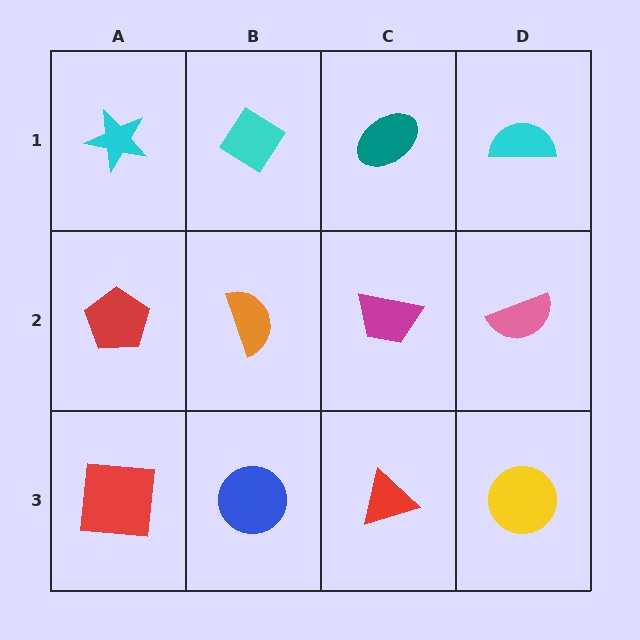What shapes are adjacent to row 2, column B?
A cyan diamond (row 1, column B), a blue circle (row 3, column B), a red pentagon (row 2, column A), a magenta trapezoid (row 2, column C).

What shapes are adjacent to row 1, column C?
A magenta trapezoid (row 2, column C), a cyan diamond (row 1, column B), a cyan semicircle (row 1, column D).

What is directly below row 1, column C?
A magenta trapezoid.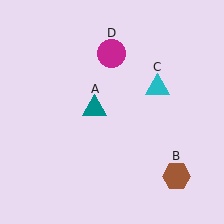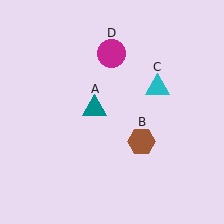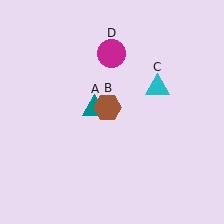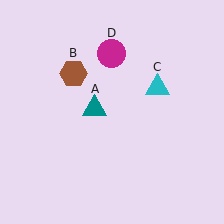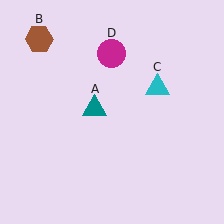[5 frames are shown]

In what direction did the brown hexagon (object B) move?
The brown hexagon (object B) moved up and to the left.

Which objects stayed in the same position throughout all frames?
Teal triangle (object A) and cyan triangle (object C) and magenta circle (object D) remained stationary.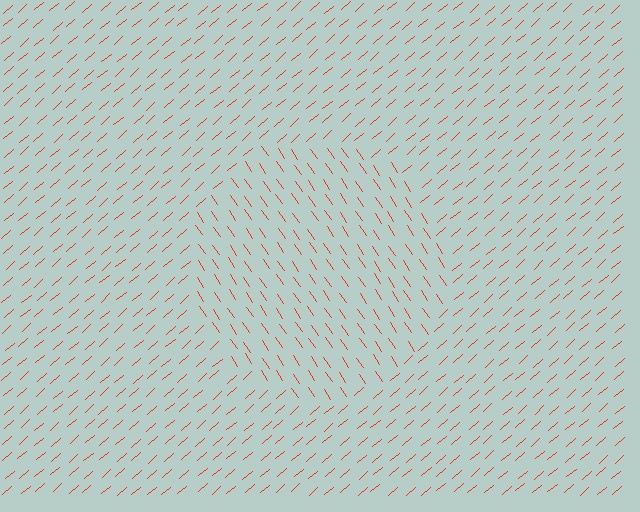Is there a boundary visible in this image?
Yes, there is a texture boundary formed by a change in line orientation.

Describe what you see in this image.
The image is filled with small red line segments. A circle region in the image has lines oriented differently from the surrounding lines, creating a visible texture boundary.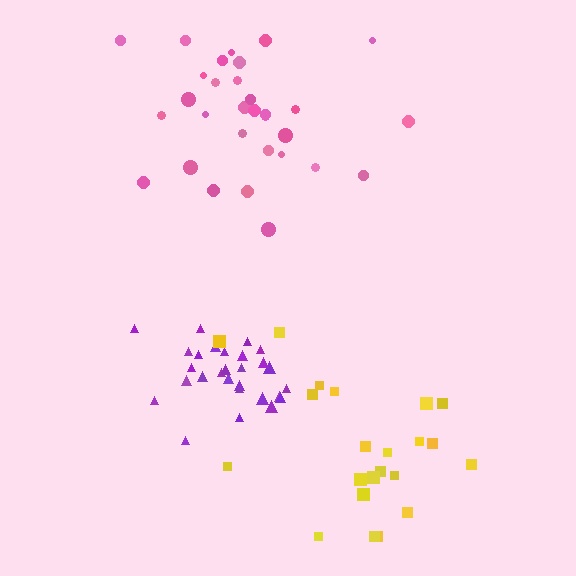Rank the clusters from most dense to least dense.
purple, pink, yellow.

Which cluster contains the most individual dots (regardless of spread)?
Pink (31).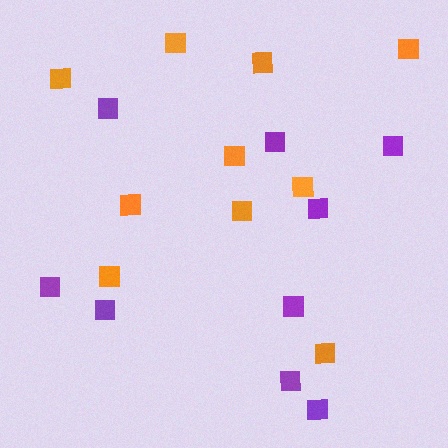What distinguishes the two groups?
There are 2 groups: one group of purple squares (9) and one group of orange squares (10).